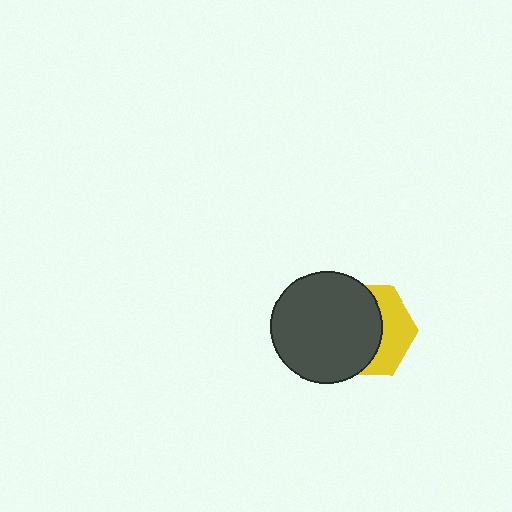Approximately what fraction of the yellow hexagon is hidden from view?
Roughly 62% of the yellow hexagon is hidden behind the dark gray circle.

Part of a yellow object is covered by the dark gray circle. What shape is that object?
It is a hexagon.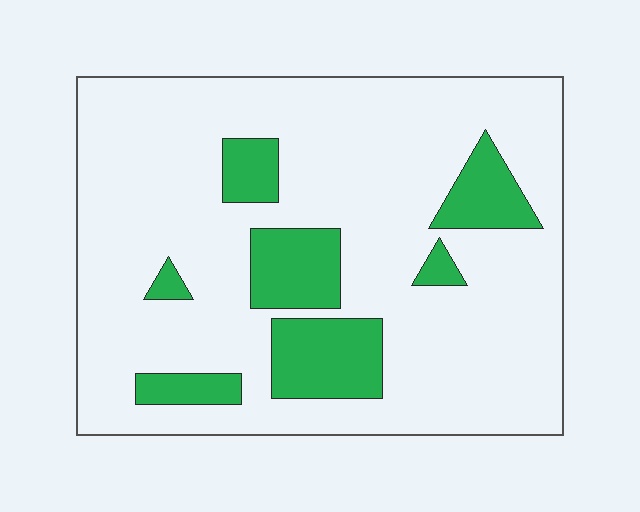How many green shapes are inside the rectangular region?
7.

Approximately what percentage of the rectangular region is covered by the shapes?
Approximately 20%.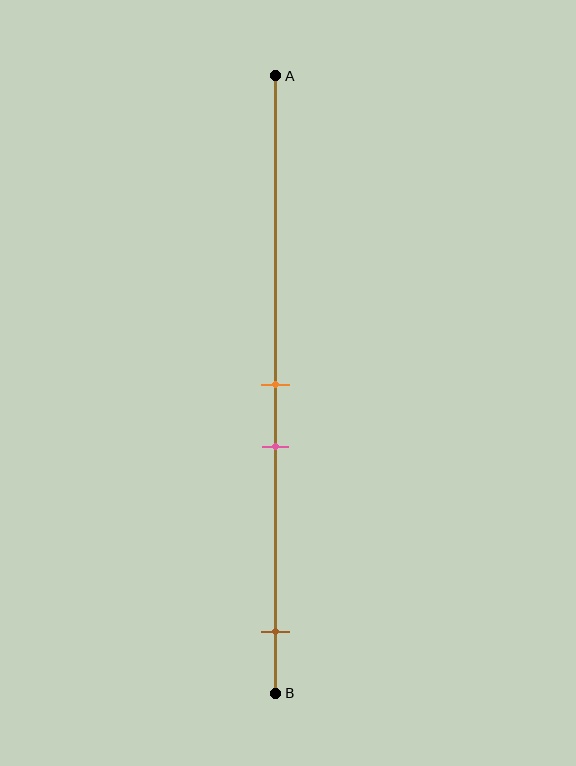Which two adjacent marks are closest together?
The orange and pink marks are the closest adjacent pair.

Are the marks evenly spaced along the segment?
No, the marks are not evenly spaced.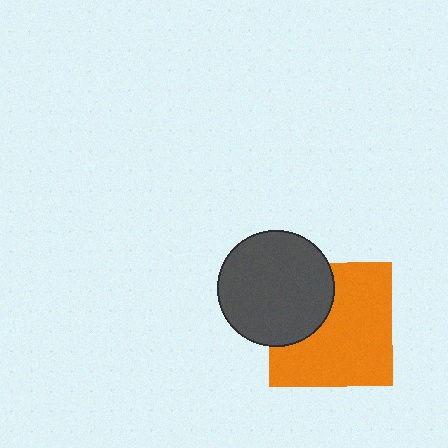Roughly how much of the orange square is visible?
Most of it is visible (roughly 68%).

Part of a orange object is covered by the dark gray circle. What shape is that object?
It is a square.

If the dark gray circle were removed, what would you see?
You would see the complete orange square.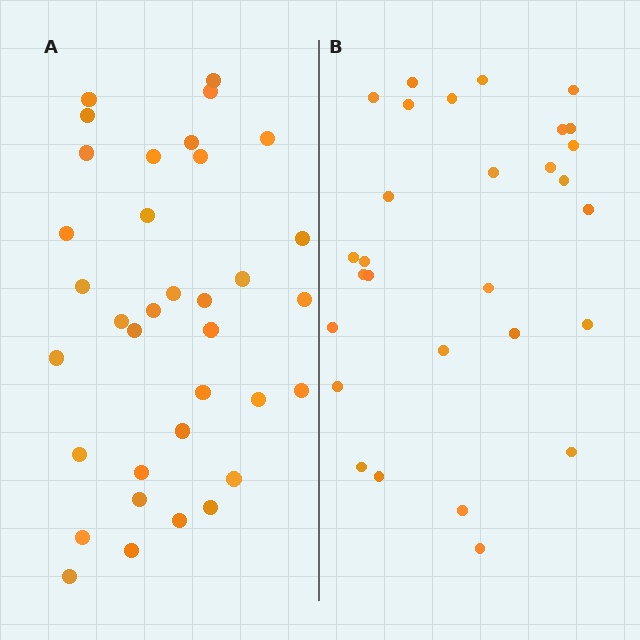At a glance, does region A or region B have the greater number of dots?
Region A (the left region) has more dots.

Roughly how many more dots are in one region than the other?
Region A has about 6 more dots than region B.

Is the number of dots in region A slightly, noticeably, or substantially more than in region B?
Region A has only slightly more — the two regions are fairly close. The ratio is roughly 1.2 to 1.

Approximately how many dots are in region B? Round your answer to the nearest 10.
About 30 dots. (The exact count is 29, which rounds to 30.)